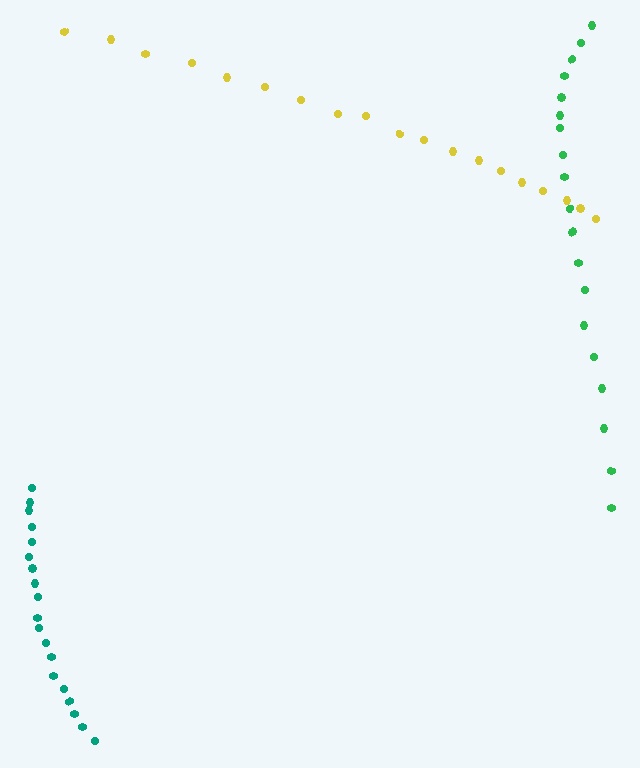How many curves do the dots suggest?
There are 3 distinct paths.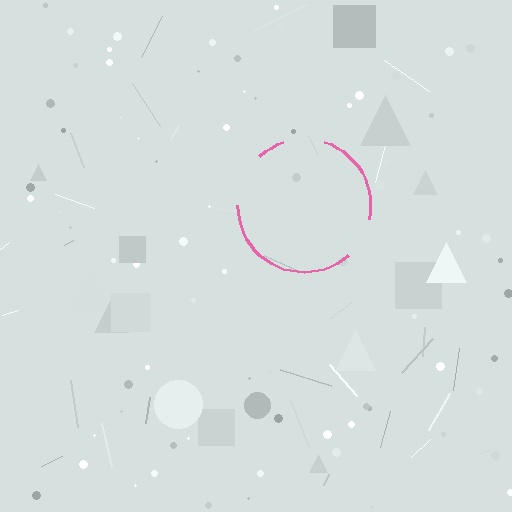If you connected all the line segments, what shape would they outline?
They would outline a circle.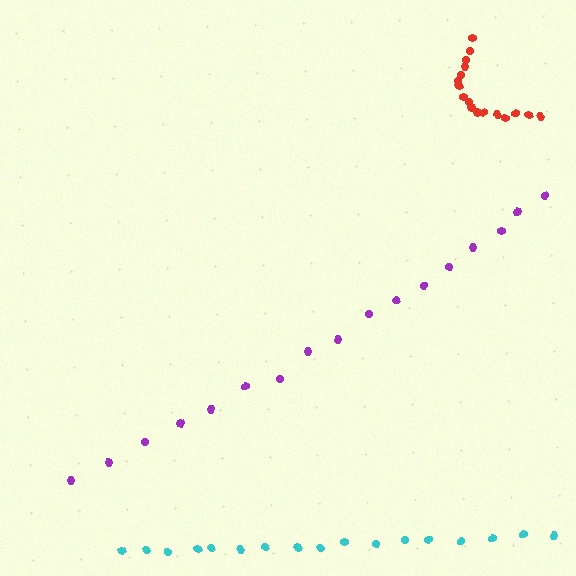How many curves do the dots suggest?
There are 3 distinct paths.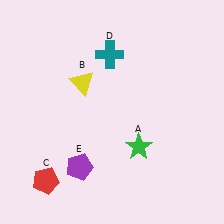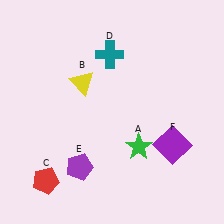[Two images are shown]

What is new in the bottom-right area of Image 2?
A purple square (F) was added in the bottom-right area of Image 2.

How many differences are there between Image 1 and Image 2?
There is 1 difference between the two images.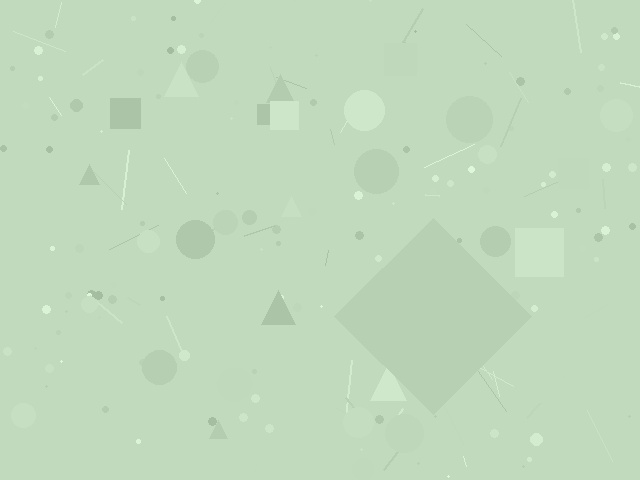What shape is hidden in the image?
A diamond is hidden in the image.